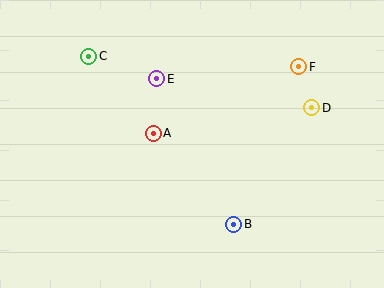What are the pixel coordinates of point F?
Point F is at (299, 67).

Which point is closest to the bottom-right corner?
Point B is closest to the bottom-right corner.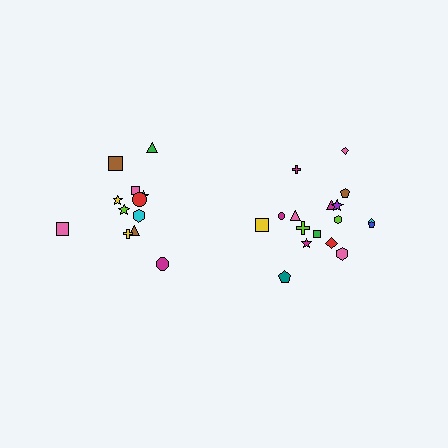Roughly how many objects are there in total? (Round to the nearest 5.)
Roughly 30 objects in total.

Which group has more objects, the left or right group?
The right group.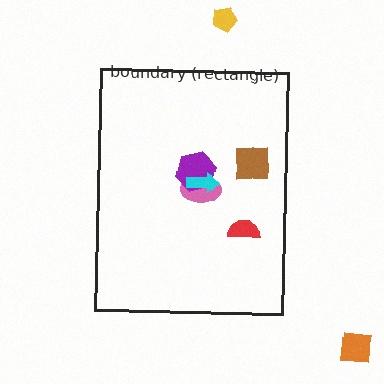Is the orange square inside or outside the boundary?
Outside.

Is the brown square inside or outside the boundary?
Inside.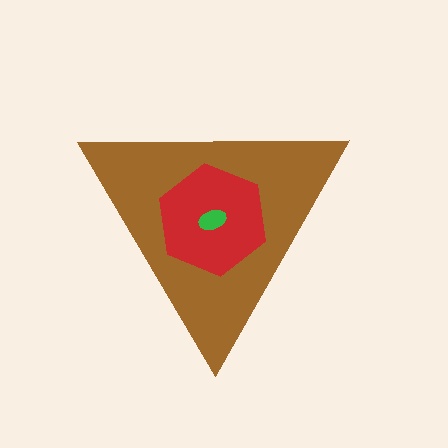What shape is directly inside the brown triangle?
The red hexagon.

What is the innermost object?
The green ellipse.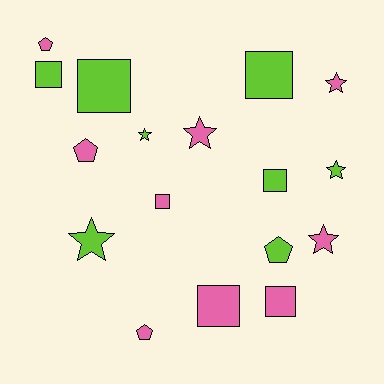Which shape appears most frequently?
Square, with 7 objects.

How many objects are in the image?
There are 17 objects.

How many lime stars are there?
There are 3 lime stars.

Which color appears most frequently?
Pink, with 9 objects.